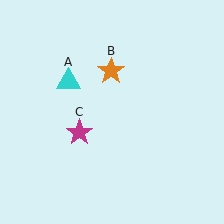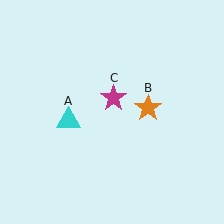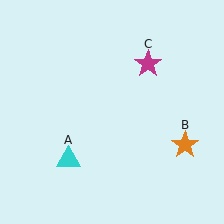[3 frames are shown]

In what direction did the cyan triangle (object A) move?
The cyan triangle (object A) moved down.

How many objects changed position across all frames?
3 objects changed position: cyan triangle (object A), orange star (object B), magenta star (object C).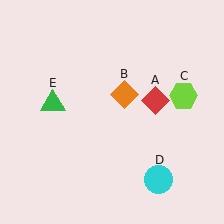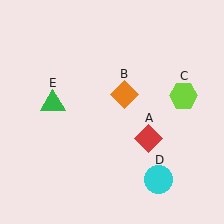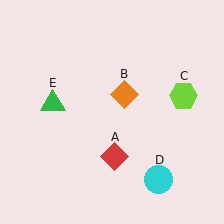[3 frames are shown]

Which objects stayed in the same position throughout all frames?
Orange diamond (object B) and lime hexagon (object C) and cyan circle (object D) and green triangle (object E) remained stationary.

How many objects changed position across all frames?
1 object changed position: red diamond (object A).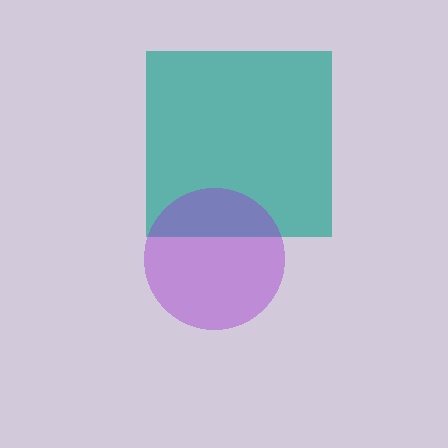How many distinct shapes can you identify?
There are 2 distinct shapes: a teal square, a purple circle.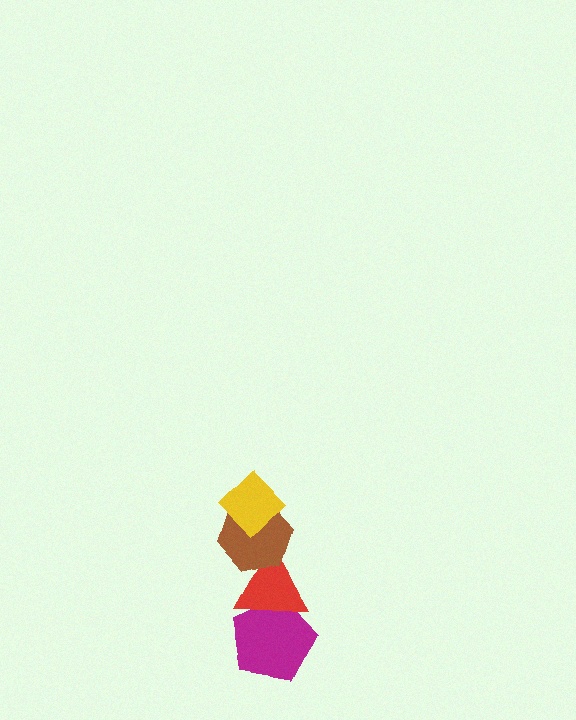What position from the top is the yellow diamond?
The yellow diamond is 1st from the top.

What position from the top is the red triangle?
The red triangle is 3rd from the top.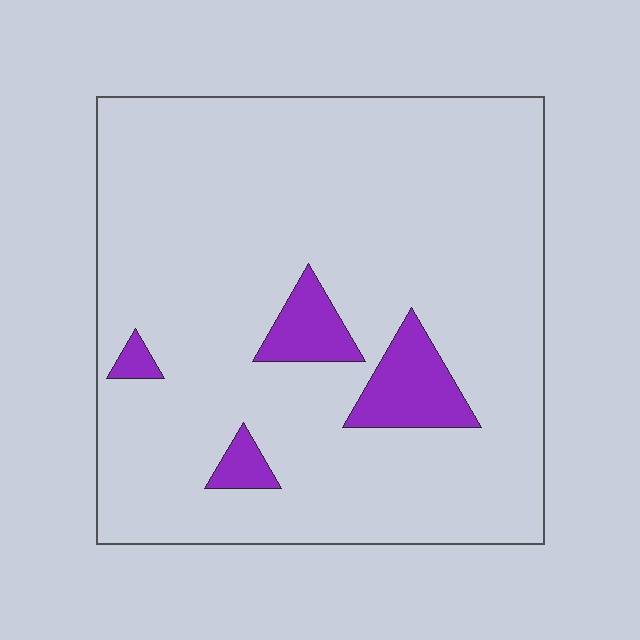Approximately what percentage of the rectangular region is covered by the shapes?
Approximately 10%.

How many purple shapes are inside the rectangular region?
4.